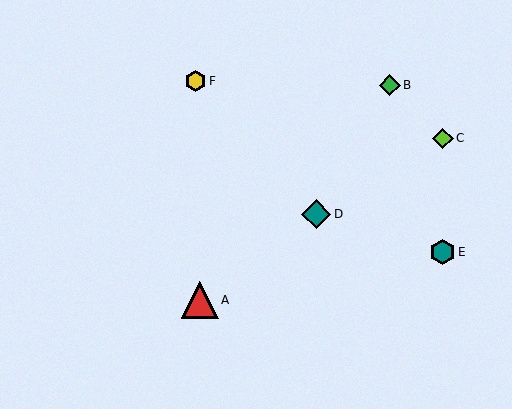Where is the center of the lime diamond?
The center of the lime diamond is at (443, 138).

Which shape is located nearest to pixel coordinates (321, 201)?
The teal diamond (labeled D) at (316, 214) is nearest to that location.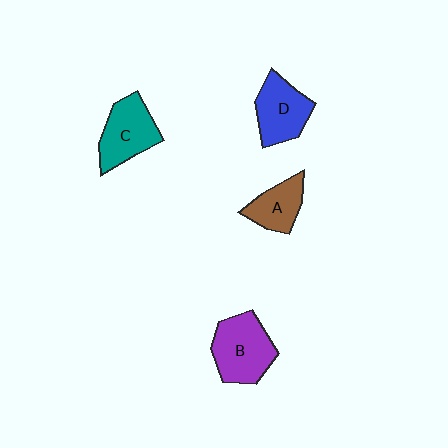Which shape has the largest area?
Shape B (purple).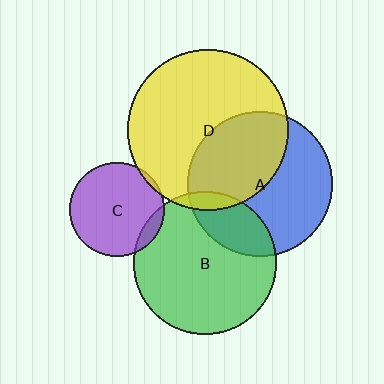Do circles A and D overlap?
Yes.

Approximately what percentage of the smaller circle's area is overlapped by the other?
Approximately 45%.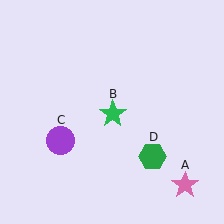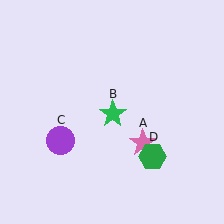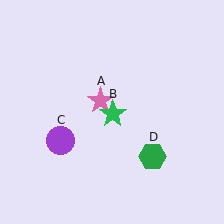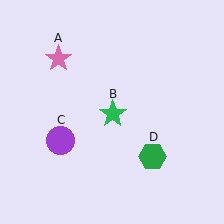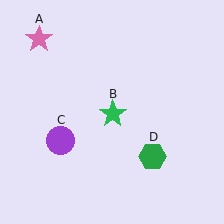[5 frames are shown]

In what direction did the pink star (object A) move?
The pink star (object A) moved up and to the left.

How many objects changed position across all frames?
1 object changed position: pink star (object A).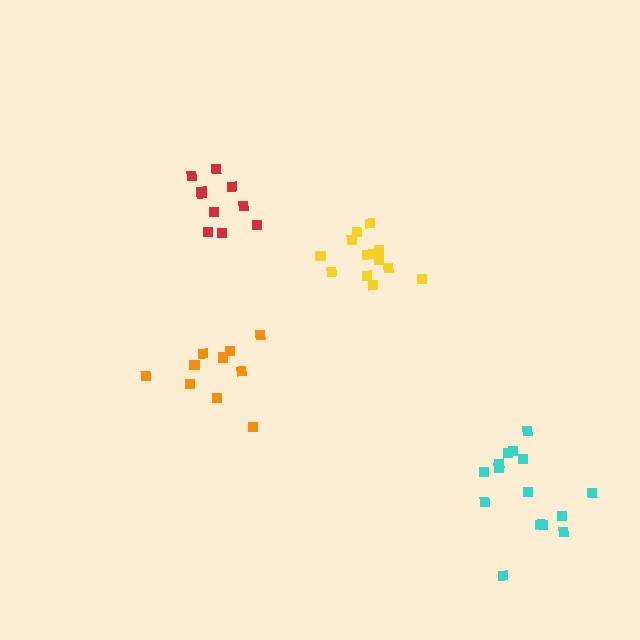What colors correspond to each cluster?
The clusters are colored: orange, red, yellow, cyan.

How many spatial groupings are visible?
There are 4 spatial groupings.